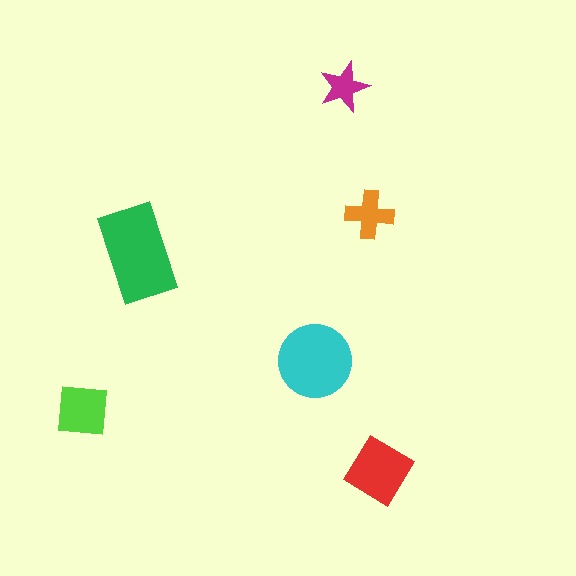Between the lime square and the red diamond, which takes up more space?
The red diamond.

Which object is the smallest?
The magenta star.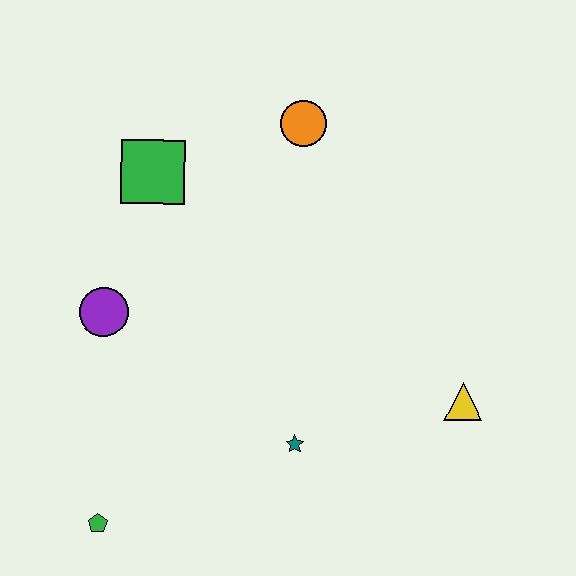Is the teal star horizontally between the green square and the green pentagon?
No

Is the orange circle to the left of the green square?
No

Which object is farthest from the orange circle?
The green pentagon is farthest from the orange circle.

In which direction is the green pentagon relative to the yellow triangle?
The green pentagon is to the left of the yellow triangle.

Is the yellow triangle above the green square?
No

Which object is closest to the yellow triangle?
The teal star is closest to the yellow triangle.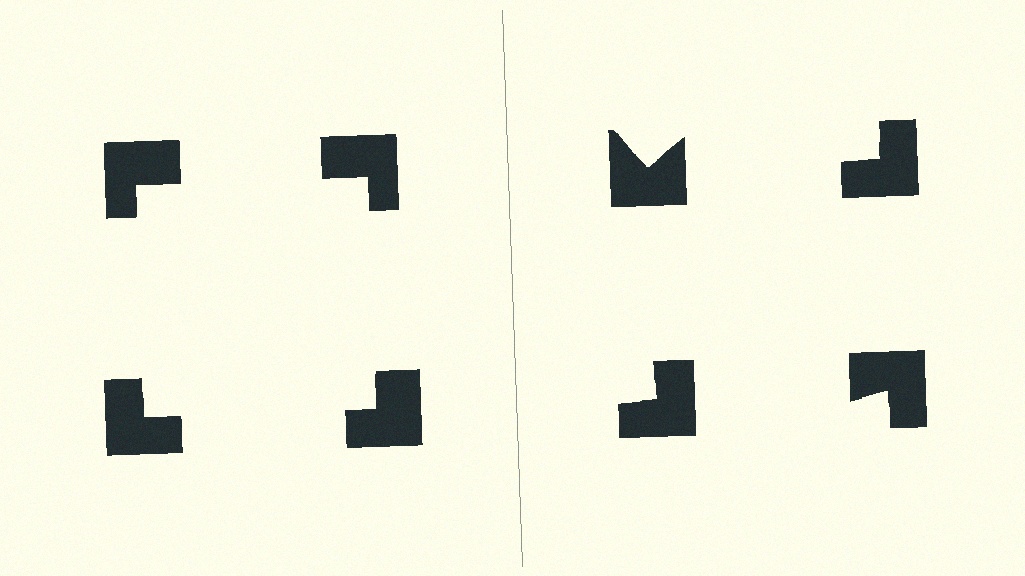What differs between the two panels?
The notched squares are positioned identically on both sides; only the wedge orientations differ. On the left they align to a square; on the right they are misaligned.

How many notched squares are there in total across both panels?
8 — 4 on each side.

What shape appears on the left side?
An illusory square.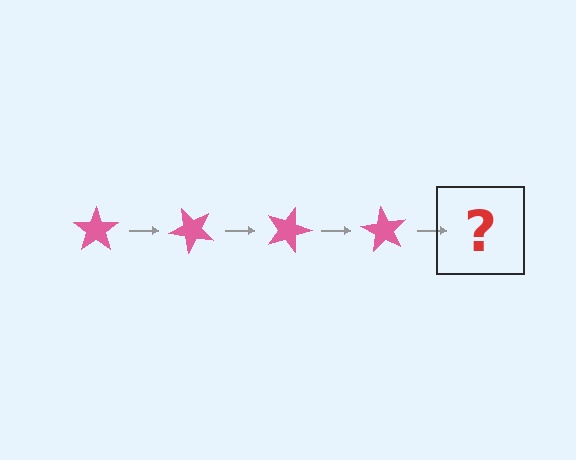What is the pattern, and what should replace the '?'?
The pattern is that the star rotates 45 degrees each step. The '?' should be a pink star rotated 180 degrees.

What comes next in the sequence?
The next element should be a pink star rotated 180 degrees.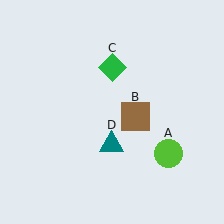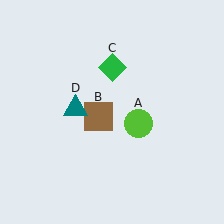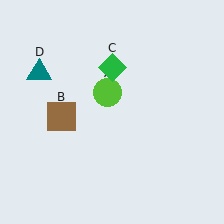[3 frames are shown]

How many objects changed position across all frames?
3 objects changed position: lime circle (object A), brown square (object B), teal triangle (object D).